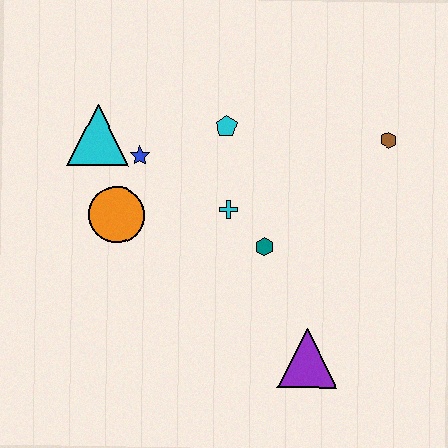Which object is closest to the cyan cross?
The teal hexagon is closest to the cyan cross.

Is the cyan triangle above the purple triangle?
Yes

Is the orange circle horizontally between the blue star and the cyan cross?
No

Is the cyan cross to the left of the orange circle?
No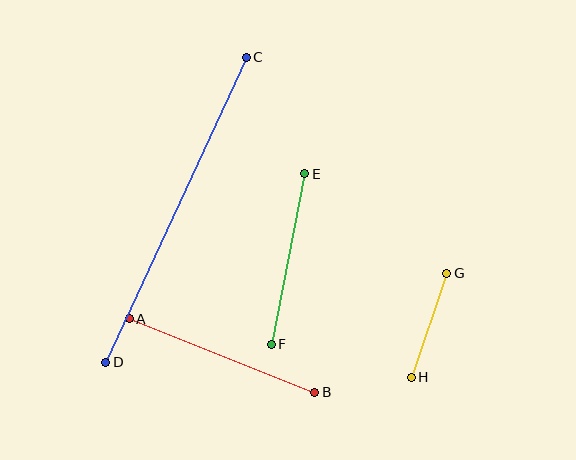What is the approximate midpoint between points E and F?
The midpoint is at approximately (288, 259) pixels.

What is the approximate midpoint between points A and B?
The midpoint is at approximately (222, 355) pixels.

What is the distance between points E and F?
The distance is approximately 174 pixels.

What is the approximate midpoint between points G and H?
The midpoint is at approximately (429, 325) pixels.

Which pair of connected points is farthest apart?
Points C and D are farthest apart.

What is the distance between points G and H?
The distance is approximately 110 pixels.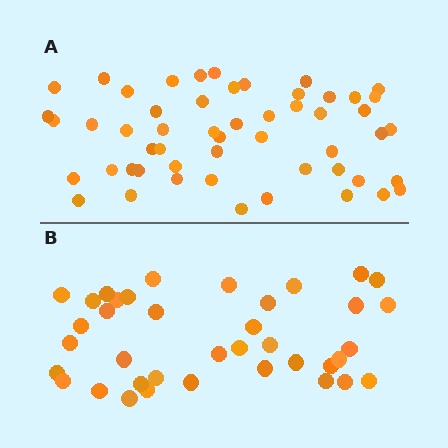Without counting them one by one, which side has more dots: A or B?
Region A (the top region) has more dots.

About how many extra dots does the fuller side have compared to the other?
Region A has approximately 15 more dots than region B.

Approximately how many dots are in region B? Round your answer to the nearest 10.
About 40 dots. (The exact count is 38, which rounds to 40.)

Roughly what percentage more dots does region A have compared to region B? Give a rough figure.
About 40% more.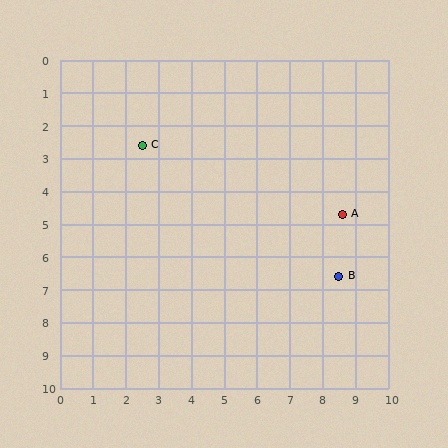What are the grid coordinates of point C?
Point C is at approximately (2.5, 2.6).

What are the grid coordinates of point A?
Point A is at approximately (8.6, 4.7).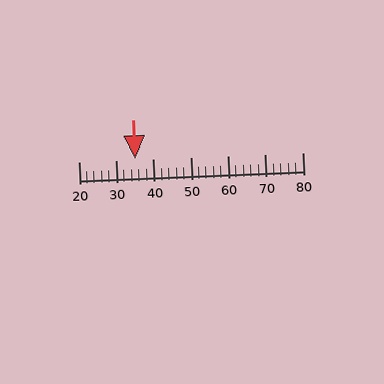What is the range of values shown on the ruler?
The ruler shows values from 20 to 80.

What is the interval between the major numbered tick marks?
The major tick marks are spaced 10 units apart.